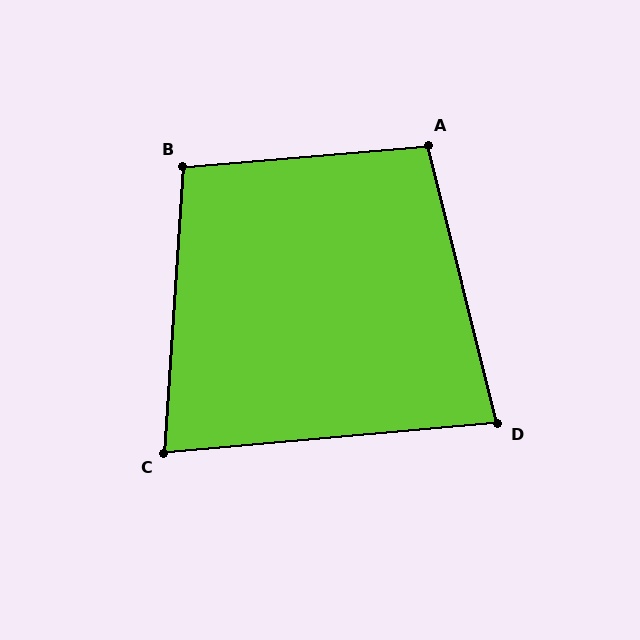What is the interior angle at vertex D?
Approximately 81 degrees (acute).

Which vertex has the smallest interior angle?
C, at approximately 81 degrees.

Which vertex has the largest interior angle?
A, at approximately 99 degrees.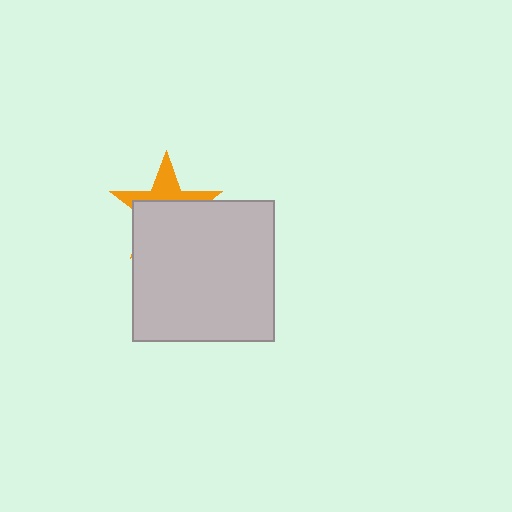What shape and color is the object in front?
The object in front is a light gray square.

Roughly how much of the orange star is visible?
A small part of it is visible (roughly 35%).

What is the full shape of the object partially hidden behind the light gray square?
The partially hidden object is an orange star.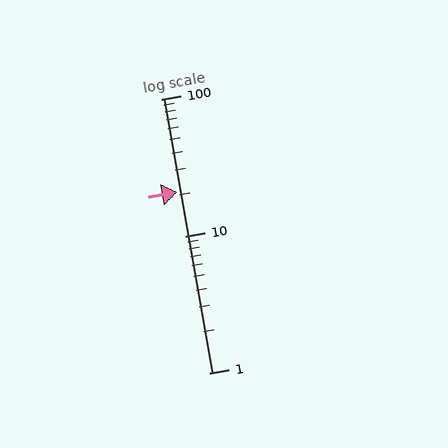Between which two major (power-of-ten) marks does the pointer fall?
The pointer is between 10 and 100.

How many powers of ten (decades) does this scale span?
The scale spans 2 decades, from 1 to 100.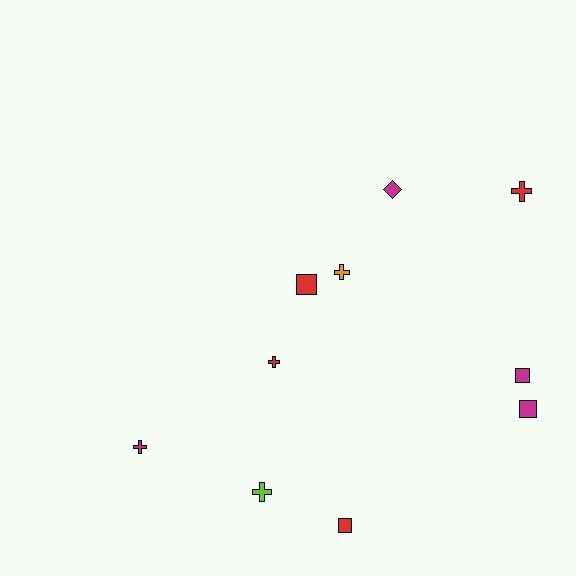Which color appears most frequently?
Red, with 4 objects.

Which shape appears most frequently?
Cross, with 5 objects.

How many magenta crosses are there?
There is 1 magenta cross.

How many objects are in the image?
There are 10 objects.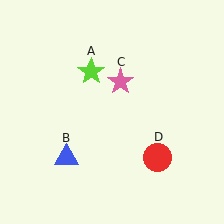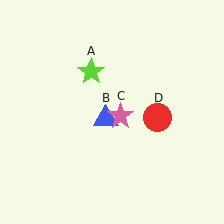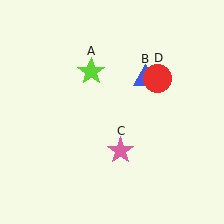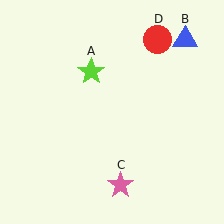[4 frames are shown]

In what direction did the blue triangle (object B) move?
The blue triangle (object B) moved up and to the right.